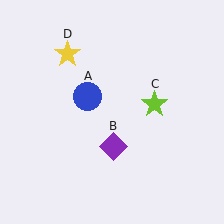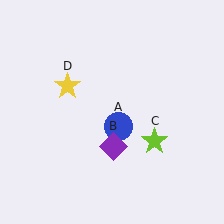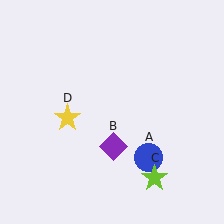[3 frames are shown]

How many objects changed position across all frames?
3 objects changed position: blue circle (object A), lime star (object C), yellow star (object D).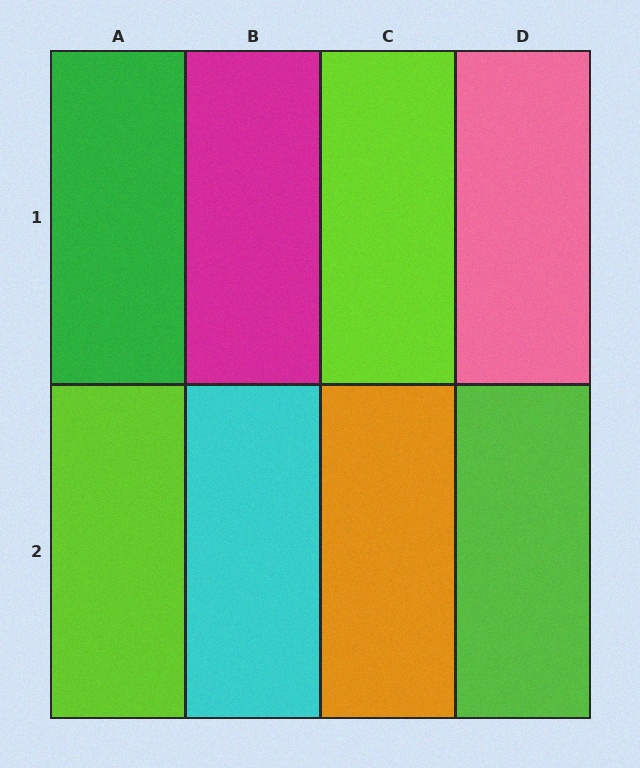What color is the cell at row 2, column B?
Cyan.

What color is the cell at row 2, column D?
Lime.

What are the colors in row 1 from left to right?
Green, magenta, lime, pink.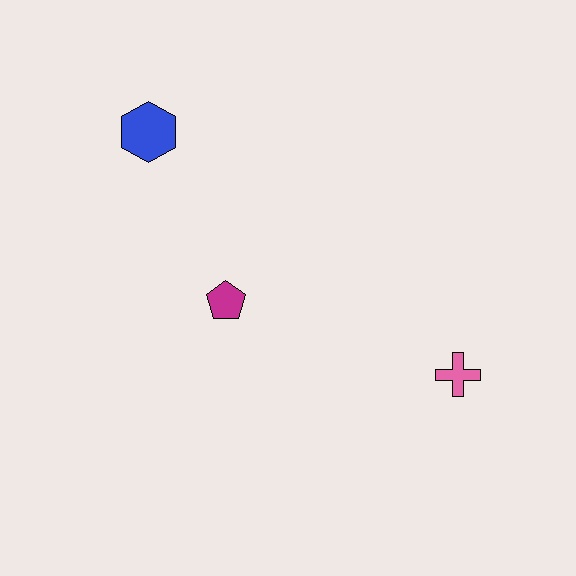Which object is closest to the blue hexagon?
The magenta pentagon is closest to the blue hexagon.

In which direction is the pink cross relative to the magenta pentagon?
The pink cross is to the right of the magenta pentagon.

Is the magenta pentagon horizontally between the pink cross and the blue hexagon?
Yes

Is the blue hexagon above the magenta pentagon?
Yes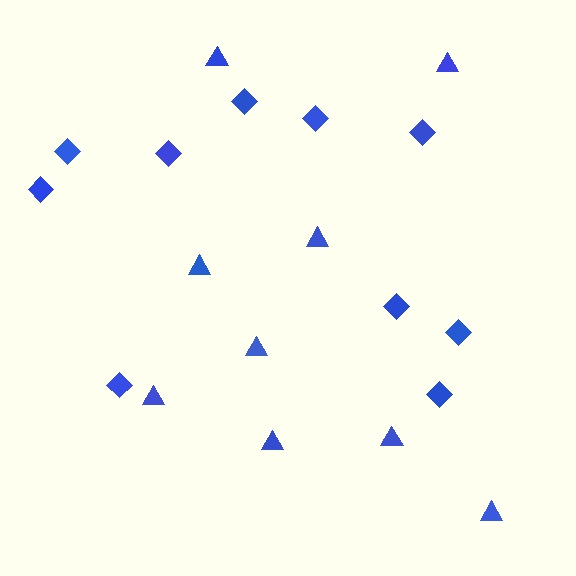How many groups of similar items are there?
There are 2 groups: one group of diamonds (10) and one group of triangles (9).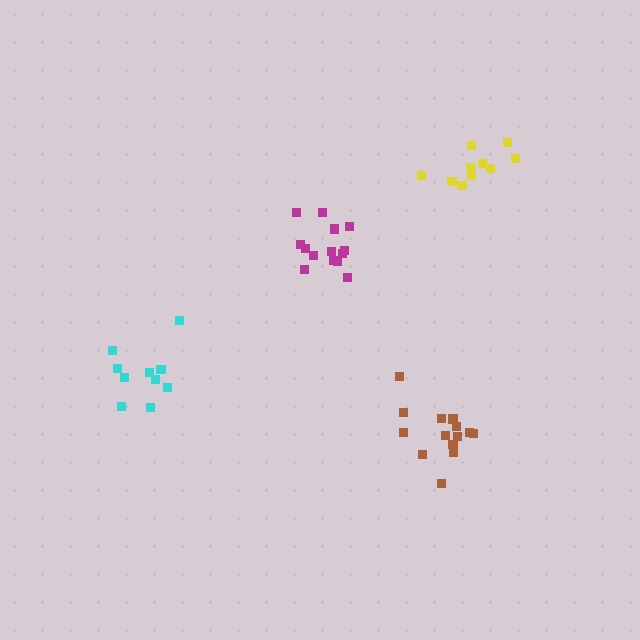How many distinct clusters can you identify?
There are 4 distinct clusters.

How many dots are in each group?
Group 1: 14 dots, Group 2: 10 dots, Group 3: 10 dots, Group 4: 14 dots (48 total).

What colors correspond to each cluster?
The clusters are colored: magenta, yellow, cyan, brown.